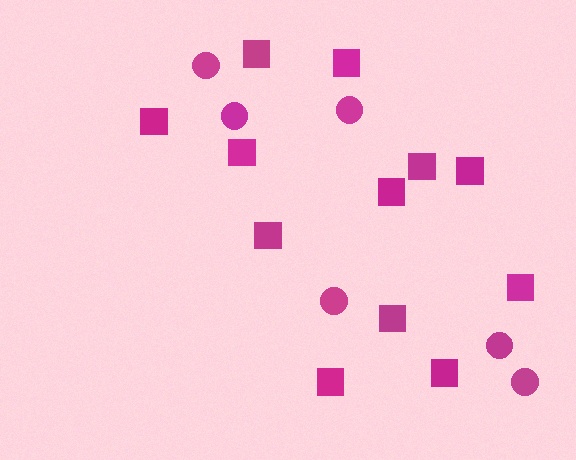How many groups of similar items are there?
There are 2 groups: one group of circles (6) and one group of squares (12).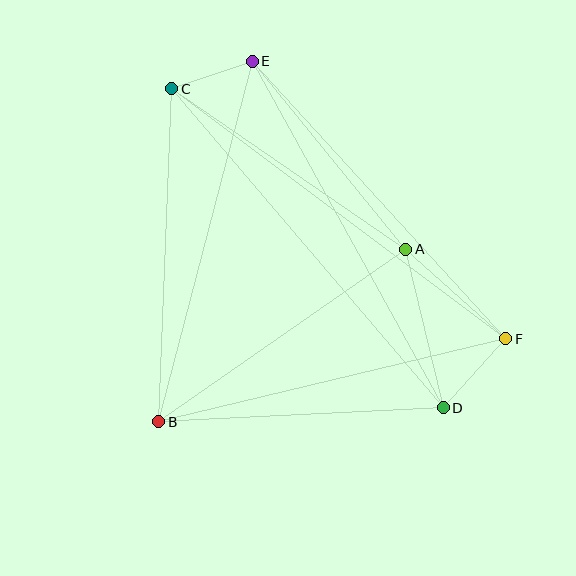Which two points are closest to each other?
Points C and E are closest to each other.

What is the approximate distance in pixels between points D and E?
The distance between D and E is approximately 395 pixels.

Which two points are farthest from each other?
Points C and D are farthest from each other.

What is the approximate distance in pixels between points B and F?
The distance between B and F is approximately 357 pixels.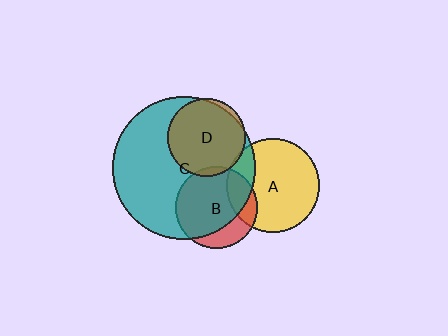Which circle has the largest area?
Circle C (teal).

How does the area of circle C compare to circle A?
Approximately 2.3 times.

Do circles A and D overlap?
Yes.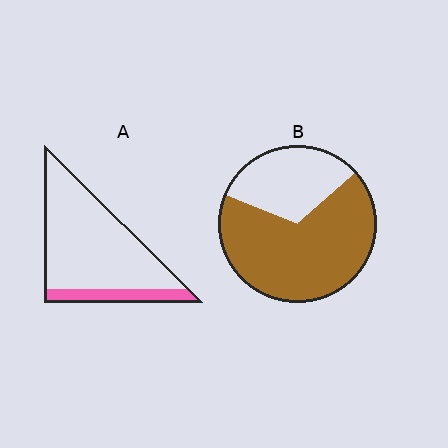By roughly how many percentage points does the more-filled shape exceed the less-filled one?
By roughly 50 percentage points (B over A).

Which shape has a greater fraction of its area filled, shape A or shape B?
Shape B.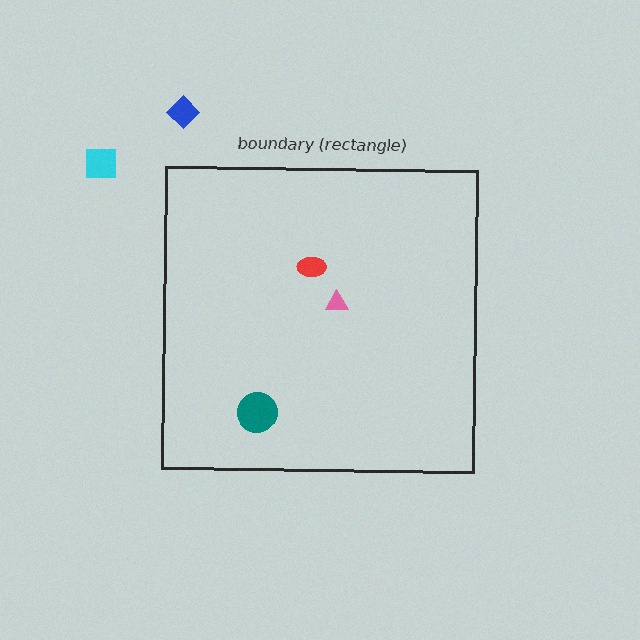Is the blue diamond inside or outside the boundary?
Outside.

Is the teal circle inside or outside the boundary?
Inside.